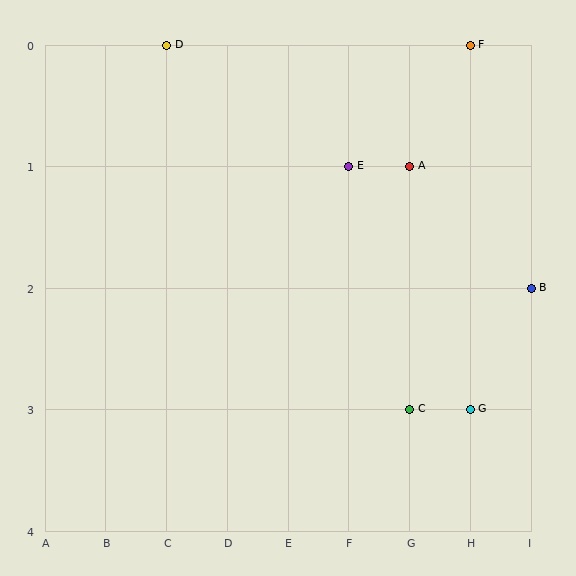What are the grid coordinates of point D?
Point D is at grid coordinates (C, 0).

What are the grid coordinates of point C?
Point C is at grid coordinates (G, 3).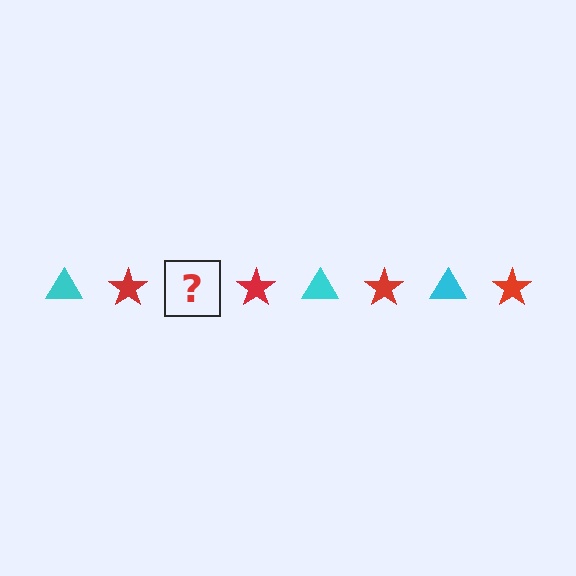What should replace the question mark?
The question mark should be replaced with a cyan triangle.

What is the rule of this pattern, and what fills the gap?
The rule is that the pattern alternates between cyan triangle and red star. The gap should be filled with a cyan triangle.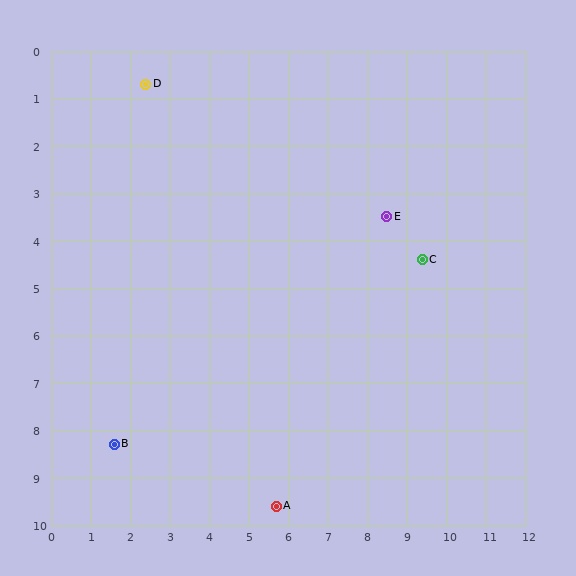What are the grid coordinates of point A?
Point A is at approximately (5.7, 9.6).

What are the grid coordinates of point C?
Point C is at approximately (9.4, 4.4).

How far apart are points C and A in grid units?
Points C and A are about 6.4 grid units apart.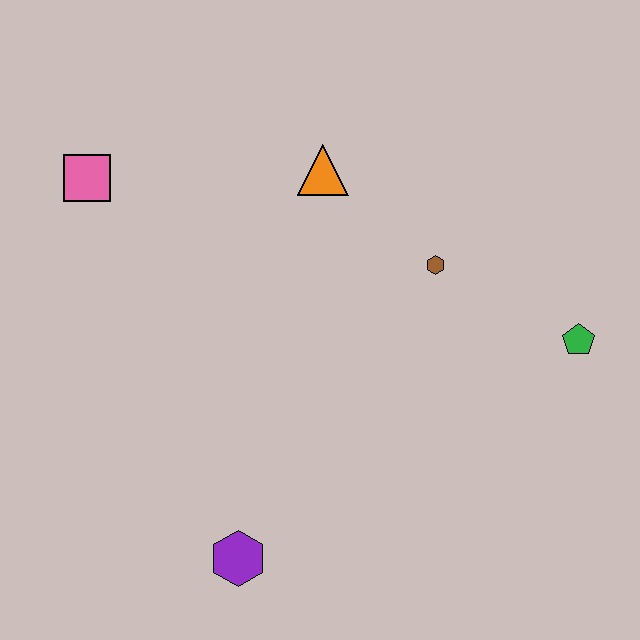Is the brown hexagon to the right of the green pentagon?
No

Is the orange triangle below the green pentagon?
No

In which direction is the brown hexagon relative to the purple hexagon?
The brown hexagon is above the purple hexagon.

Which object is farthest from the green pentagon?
The pink square is farthest from the green pentagon.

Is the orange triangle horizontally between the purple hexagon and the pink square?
No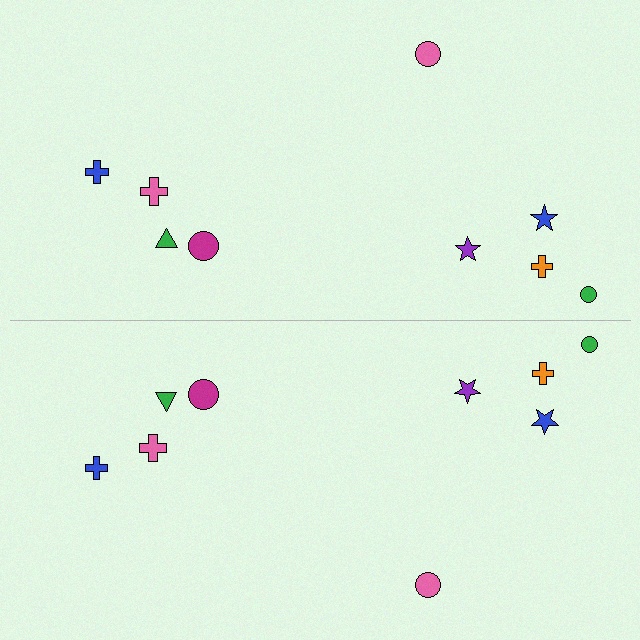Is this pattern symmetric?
Yes, this pattern has bilateral (reflection) symmetry.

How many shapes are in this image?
There are 18 shapes in this image.